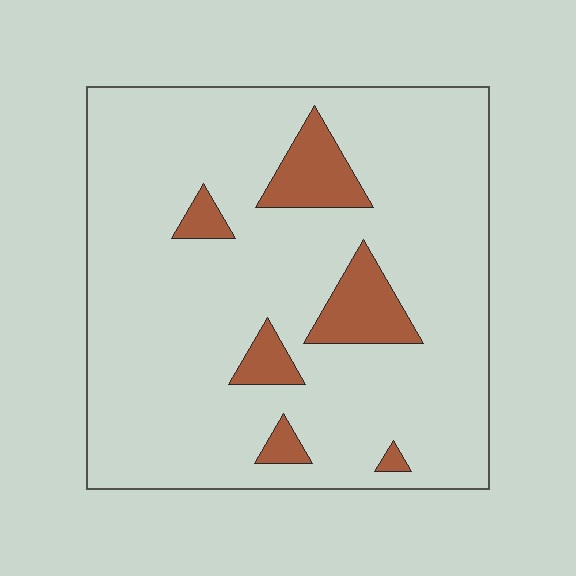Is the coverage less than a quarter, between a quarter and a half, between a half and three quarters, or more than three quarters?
Less than a quarter.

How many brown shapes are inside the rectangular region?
6.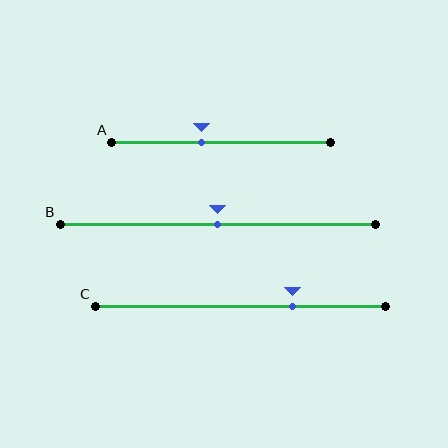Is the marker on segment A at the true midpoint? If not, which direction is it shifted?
No, the marker on segment A is shifted to the left by about 9% of the segment length.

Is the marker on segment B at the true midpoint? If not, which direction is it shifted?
Yes, the marker on segment B is at the true midpoint.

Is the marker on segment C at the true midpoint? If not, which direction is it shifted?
No, the marker on segment C is shifted to the right by about 18% of the segment length.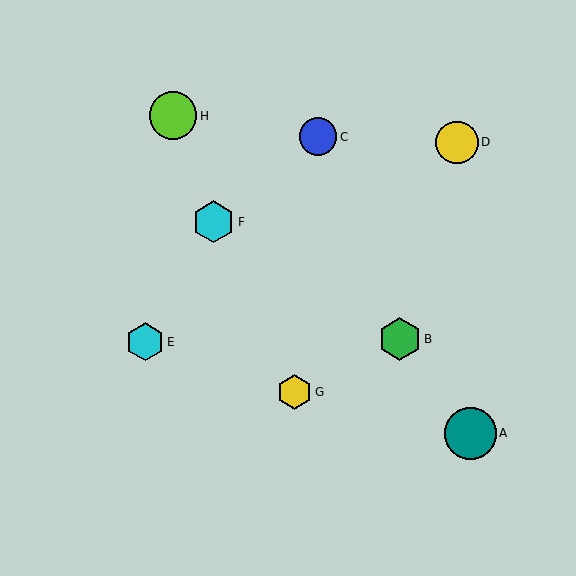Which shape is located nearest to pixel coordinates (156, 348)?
The cyan hexagon (labeled E) at (145, 342) is nearest to that location.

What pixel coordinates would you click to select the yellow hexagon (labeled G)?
Click at (294, 392) to select the yellow hexagon G.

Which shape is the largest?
The teal circle (labeled A) is the largest.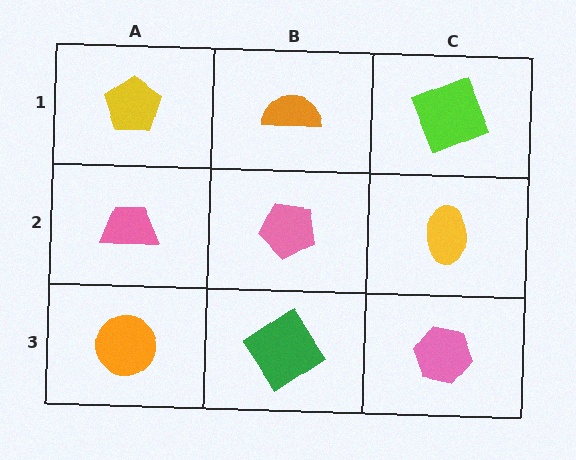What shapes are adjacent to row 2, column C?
A lime square (row 1, column C), a pink hexagon (row 3, column C), a pink pentagon (row 2, column B).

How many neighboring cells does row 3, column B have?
3.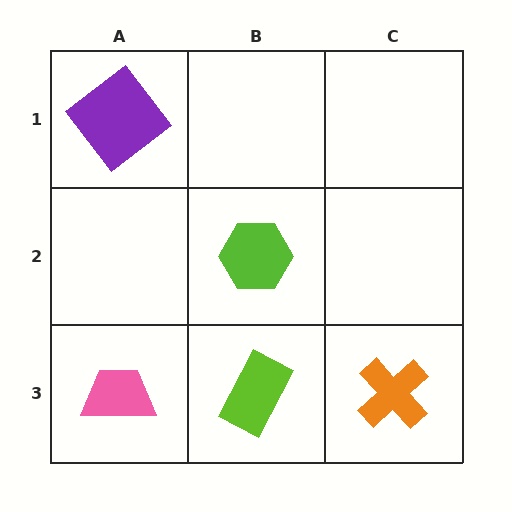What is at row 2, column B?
A lime hexagon.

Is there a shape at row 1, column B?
No, that cell is empty.